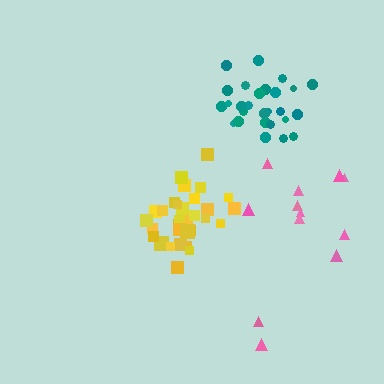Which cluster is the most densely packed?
Teal.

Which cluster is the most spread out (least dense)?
Pink.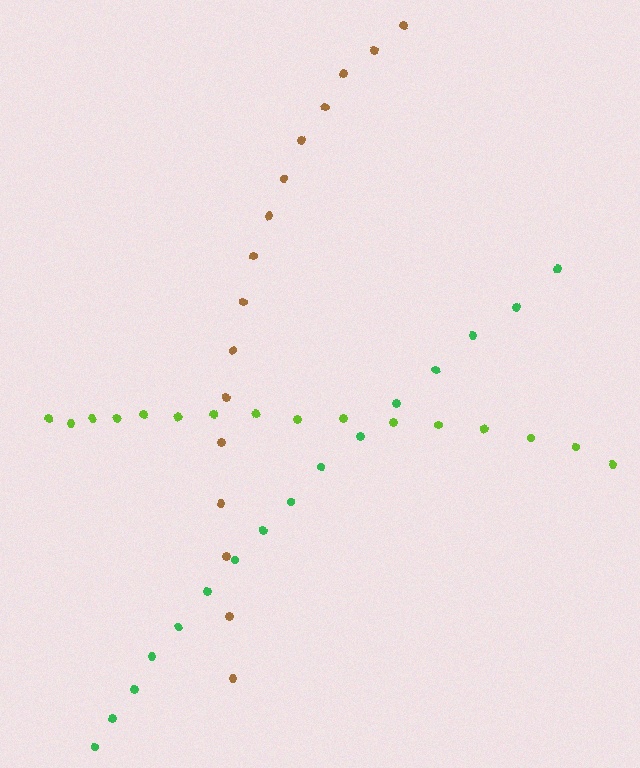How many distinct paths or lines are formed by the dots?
There are 3 distinct paths.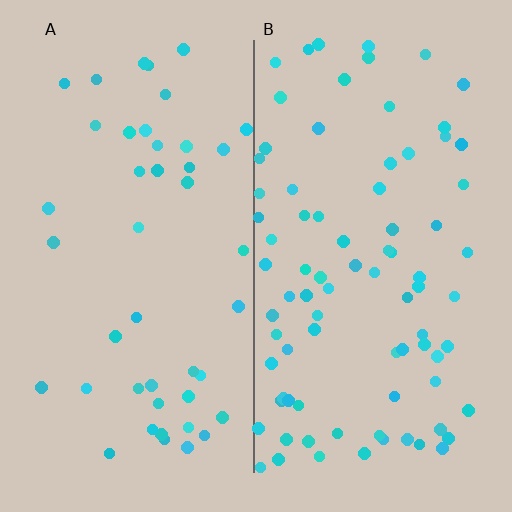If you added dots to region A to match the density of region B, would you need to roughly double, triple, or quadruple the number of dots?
Approximately double.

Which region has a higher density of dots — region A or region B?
B (the right).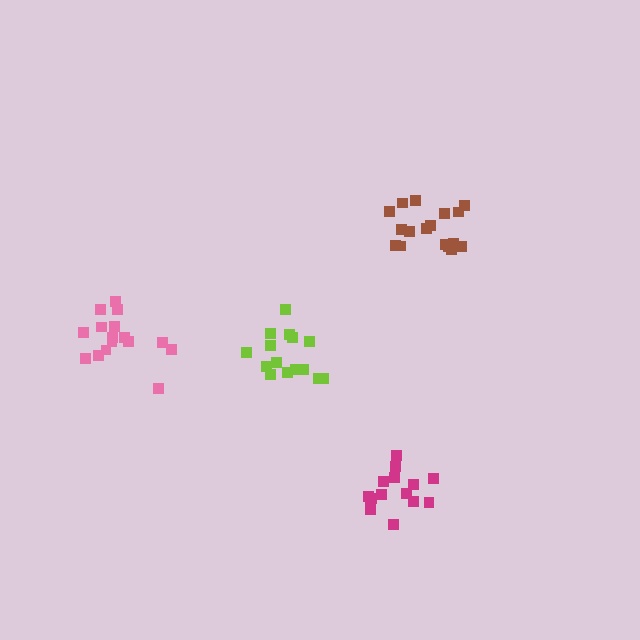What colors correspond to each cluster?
The clusters are colored: lime, magenta, pink, brown.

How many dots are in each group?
Group 1: 15 dots, Group 2: 15 dots, Group 3: 16 dots, Group 4: 17 dots (63 total).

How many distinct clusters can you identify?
There are 4 distinct clusters.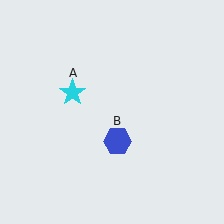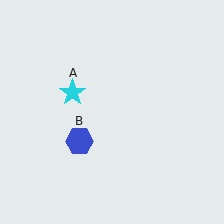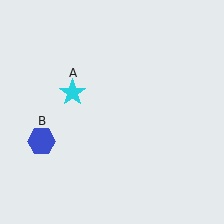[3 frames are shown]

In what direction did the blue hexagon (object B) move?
The blue hexagon (object B) moved left.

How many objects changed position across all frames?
1 object changed position: blue hexagon (object B).